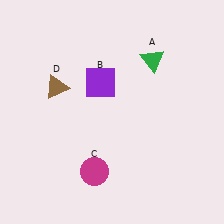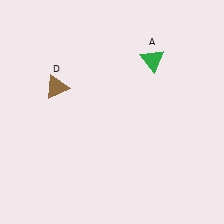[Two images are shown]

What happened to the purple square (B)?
The purple square (B) was removed in Image 2. It was in the top-left area of Image 1.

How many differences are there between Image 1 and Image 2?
There are 2 differences between the two images.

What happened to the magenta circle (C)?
The magenta circle (C) was removed in Image 2. It was in the bottom-left area of Image 1.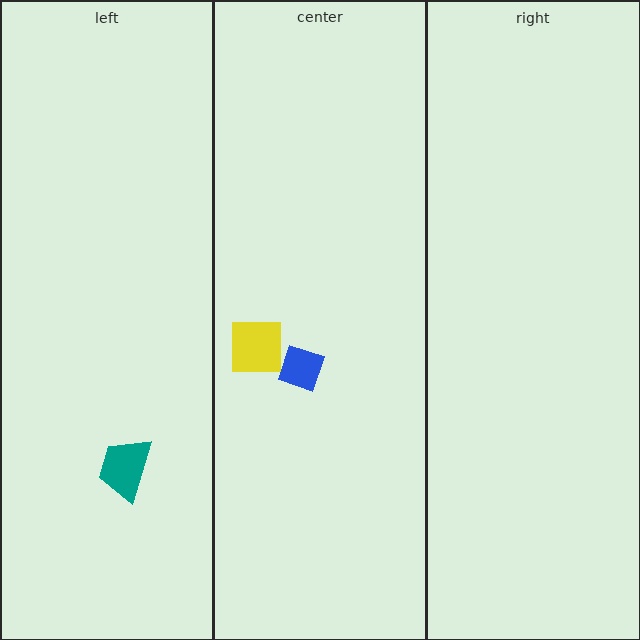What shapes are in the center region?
The yellow square, the blue diamond.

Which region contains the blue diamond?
The center region.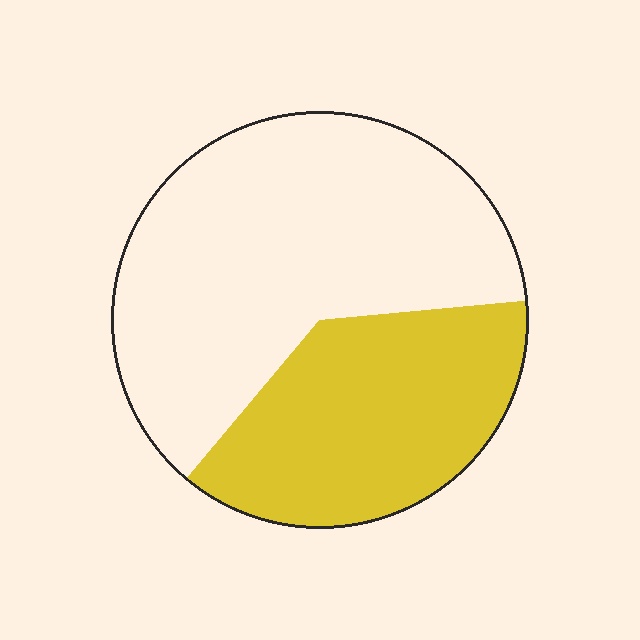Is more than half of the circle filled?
No.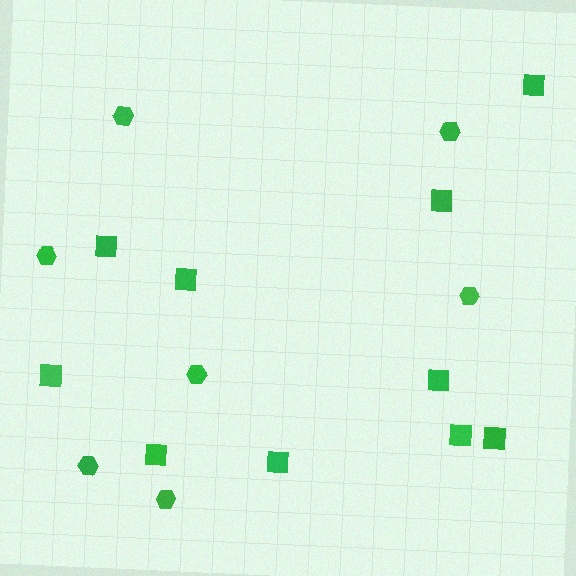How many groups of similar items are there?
There are 2 groups: one group of squares (10) and one group of hexagons (7).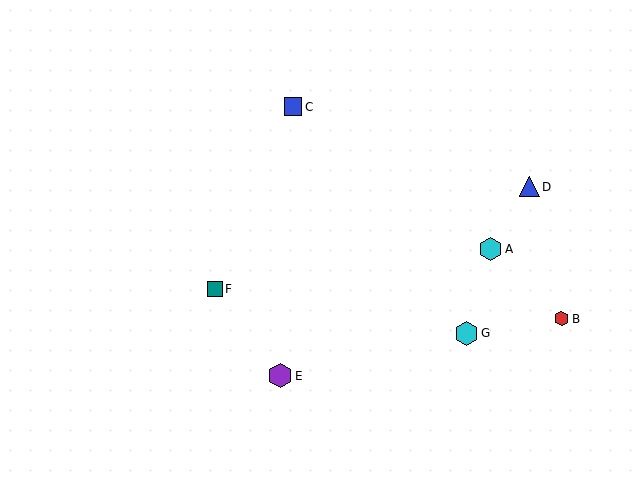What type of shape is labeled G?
Shape G is a cyan hexagon.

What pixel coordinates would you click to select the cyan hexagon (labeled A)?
Click at (491, 249) to select the cyan hexagon A.